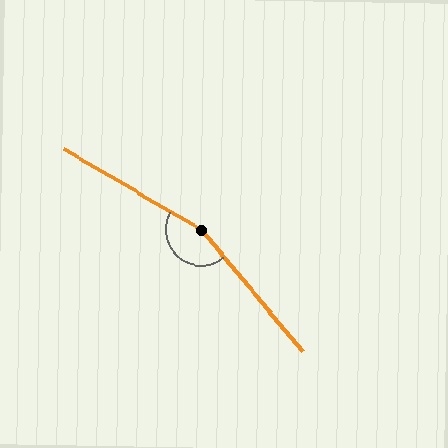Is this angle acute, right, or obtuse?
It is obtuse.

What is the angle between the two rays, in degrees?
Approximately 160 degrees.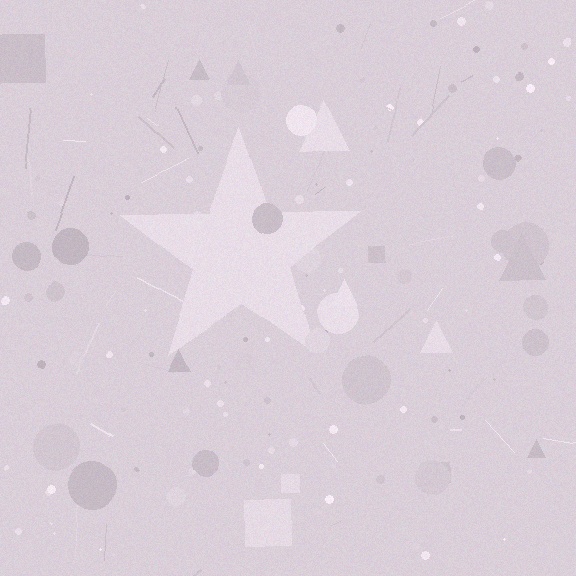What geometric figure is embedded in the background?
A star is embedded in the background.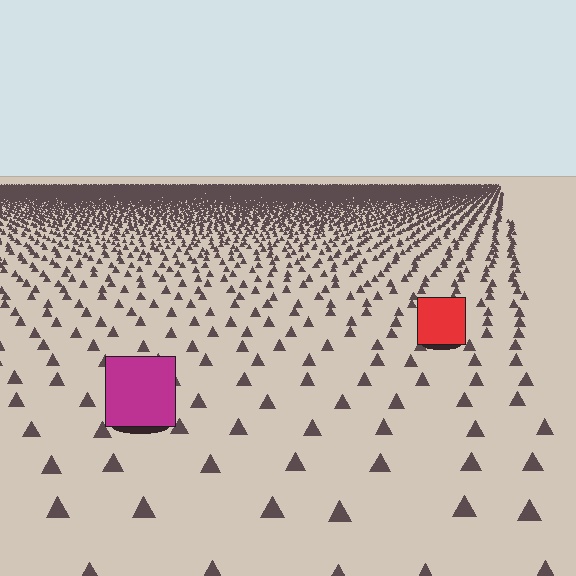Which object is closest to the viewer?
The magenta square is closest. The texture marks near it are larger and more spread out.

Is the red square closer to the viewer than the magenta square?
No. The magenta square is closer — you can tell from the texture gradient: the ground texture is coarser near it.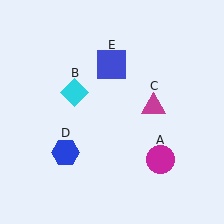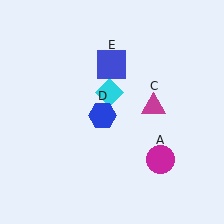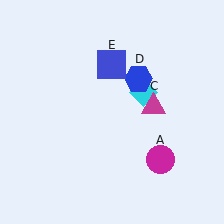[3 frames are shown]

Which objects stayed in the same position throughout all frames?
Magenta circle (object A) and magenta triangle (object C) and blue square (object E) remained stationary.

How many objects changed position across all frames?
2 objects changed position: cyan diamond (object B), blue hexagon (object D).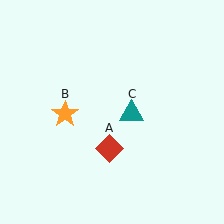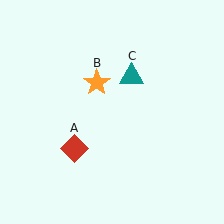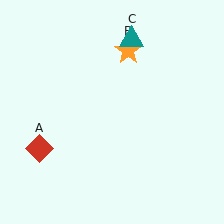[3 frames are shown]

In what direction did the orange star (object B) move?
The orange star (object B) moved up and to the right.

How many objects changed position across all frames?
3 objects changed position: red diamond (object A), orange star (object B), teal triangle (object C).